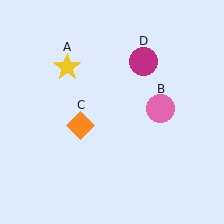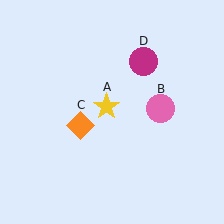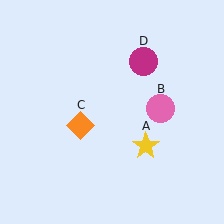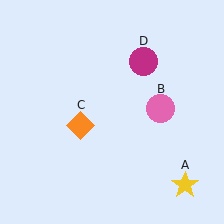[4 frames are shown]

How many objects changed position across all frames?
1 object changed position: yellow star (object A).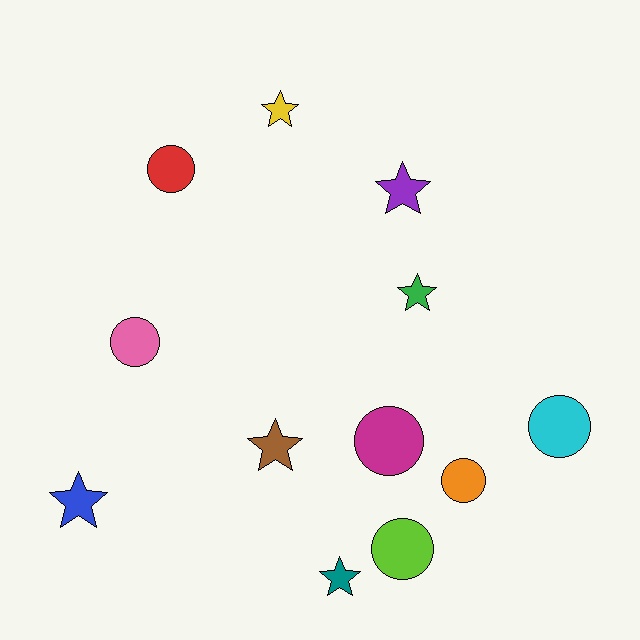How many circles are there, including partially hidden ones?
There are 6 circles.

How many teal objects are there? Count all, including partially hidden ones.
There is 1 teal object.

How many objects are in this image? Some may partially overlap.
There are 12 objects.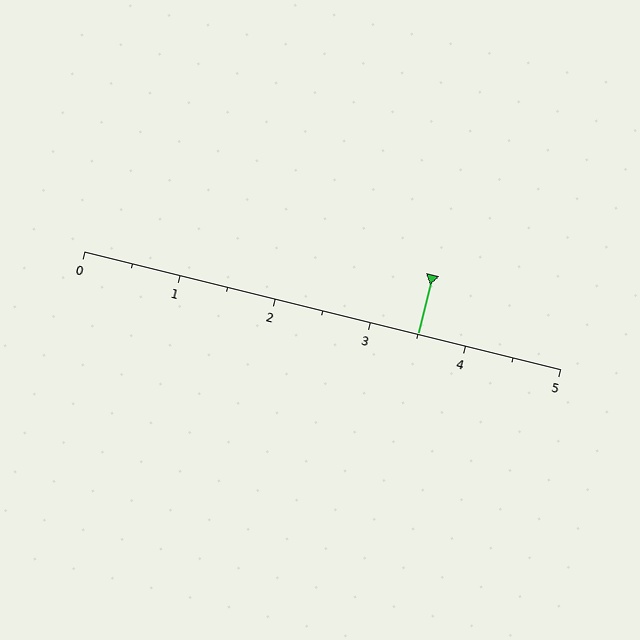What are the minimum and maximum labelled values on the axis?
The axis runs from 0 to 5.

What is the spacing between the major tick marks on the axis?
The major ticks are spaced 1 apart.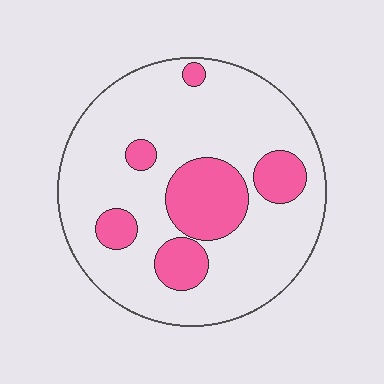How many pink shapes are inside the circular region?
6.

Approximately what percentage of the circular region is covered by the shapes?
Approximately 20%.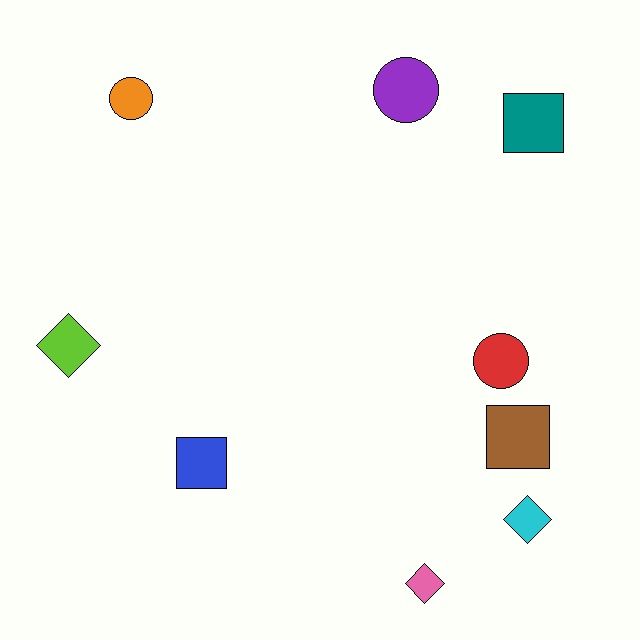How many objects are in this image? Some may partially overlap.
There are 9 objects.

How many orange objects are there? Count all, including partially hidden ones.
There is 1 orange object.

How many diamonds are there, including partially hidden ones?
There are 3 diamonds.